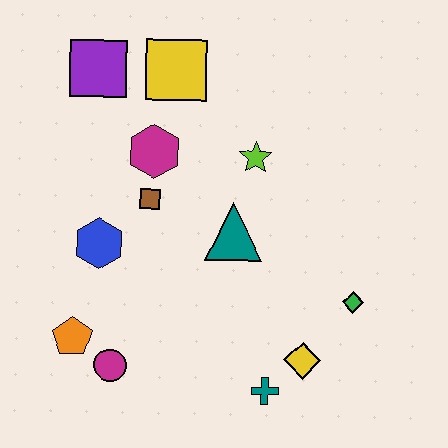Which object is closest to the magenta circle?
The orange pentagon is closest to the magenta circle.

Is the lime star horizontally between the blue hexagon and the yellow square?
No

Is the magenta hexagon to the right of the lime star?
No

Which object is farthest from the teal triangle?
The purple square is farthest from the teal triangle.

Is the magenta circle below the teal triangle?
Yes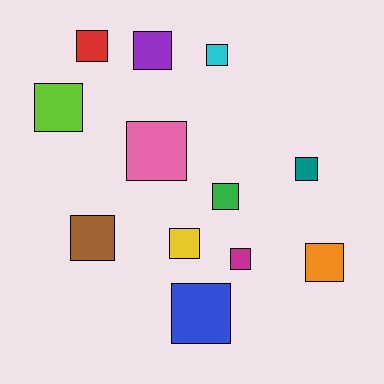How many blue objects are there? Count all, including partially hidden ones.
There is 1 blue object.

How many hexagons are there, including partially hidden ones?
There are no hexagons.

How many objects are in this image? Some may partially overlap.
There are 12 objects.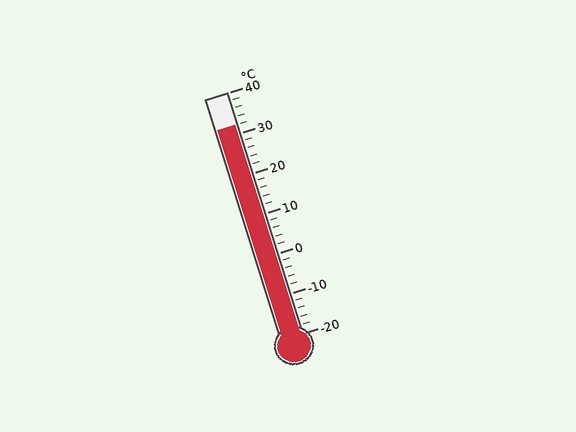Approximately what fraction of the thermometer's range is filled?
The thermometer is filled to approximately 85% of its range.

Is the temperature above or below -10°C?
The temperature is above -10°C.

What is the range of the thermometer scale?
The thermometer scale ranges from -20°C to 40°C.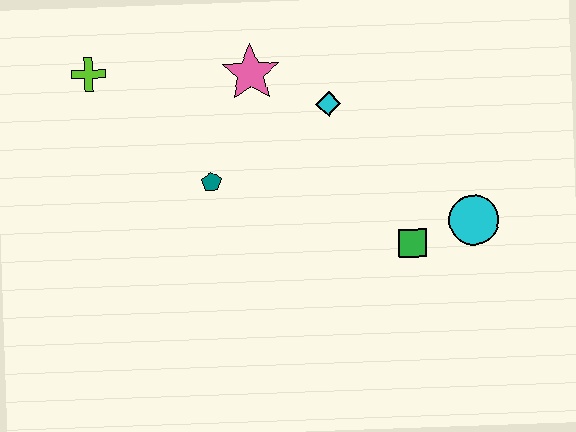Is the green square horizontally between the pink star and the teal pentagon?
No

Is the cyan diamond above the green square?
Yes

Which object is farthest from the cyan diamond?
The lime cross is farthest from the cyan diamond.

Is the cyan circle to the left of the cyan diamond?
No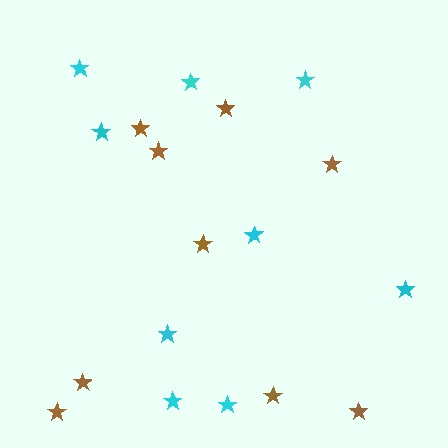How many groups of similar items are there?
There are 2 groups: one group of brown stars (9) and one group of cyan stars (9).